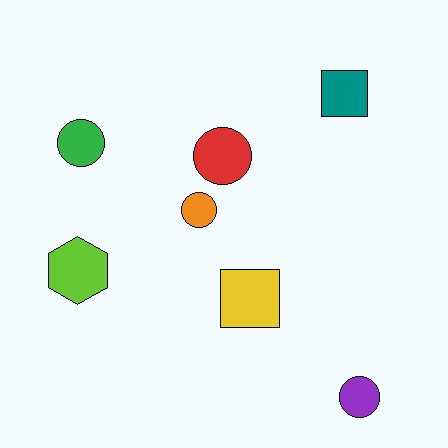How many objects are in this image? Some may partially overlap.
There are 7 objects.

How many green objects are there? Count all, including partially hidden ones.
There is 1 green object.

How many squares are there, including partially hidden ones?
There are 2 squares.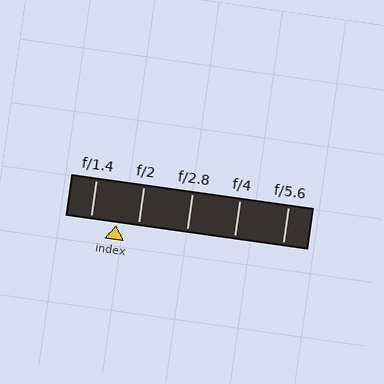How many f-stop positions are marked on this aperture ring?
There are 5 f-stop positions marked.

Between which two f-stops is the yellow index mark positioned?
The index mark is between f/1.4 and f/2.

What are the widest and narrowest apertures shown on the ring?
The widest aperture shown is f/1.4 and the narrowest is f/5.6.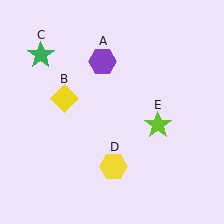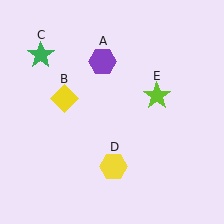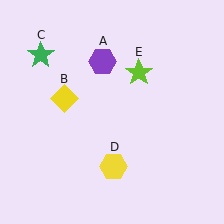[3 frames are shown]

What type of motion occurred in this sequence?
The lime star (object E) rotated counterclockwise around the center of the scene.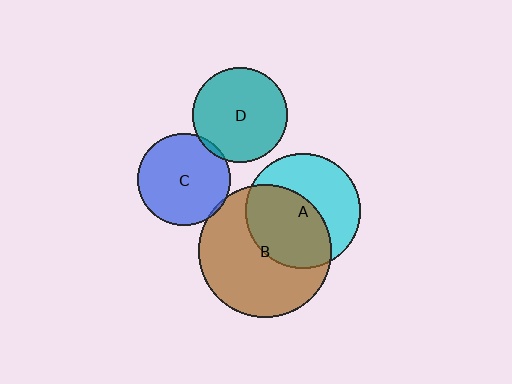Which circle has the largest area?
Circle B (brown).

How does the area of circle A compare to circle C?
Approximately 1.5 times.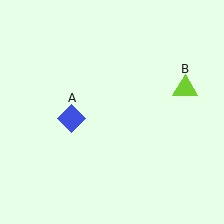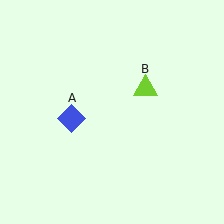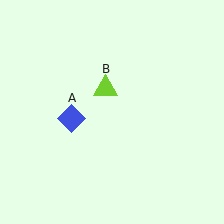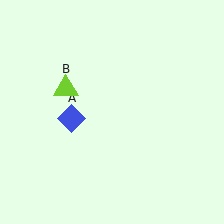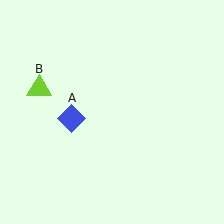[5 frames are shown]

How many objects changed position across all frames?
1 object changed position: lime triangle (object B).